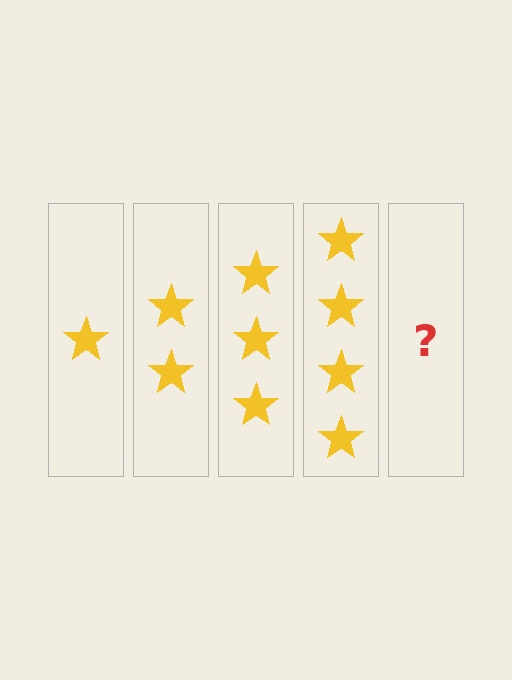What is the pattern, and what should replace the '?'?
The pattern is that each step adds one more star. The '?' should be 5 stars.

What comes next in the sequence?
The next element should be 5 stars.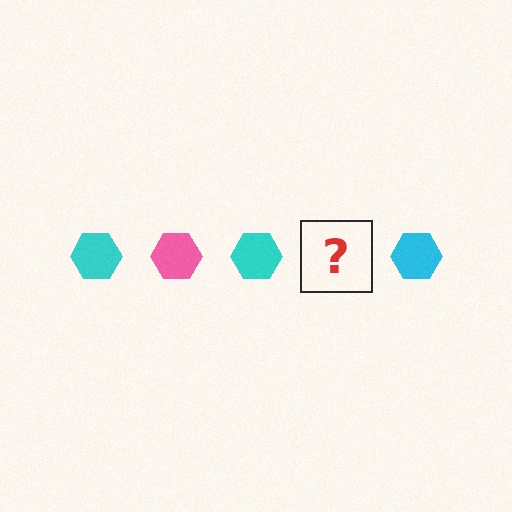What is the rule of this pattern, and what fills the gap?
The rule is that the pattern cycles through cyan, pink hexagons. The gap should be filled with a pink hexagon.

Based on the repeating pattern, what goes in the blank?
The blank should be a pink hexagon.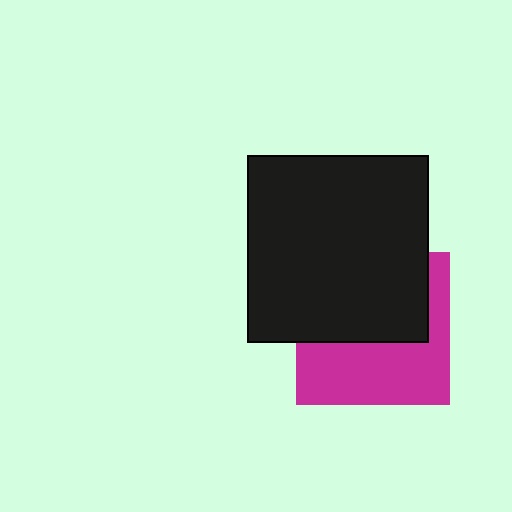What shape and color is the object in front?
The object in front is a black rectangle.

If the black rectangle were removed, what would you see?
You would see the complete magenta square.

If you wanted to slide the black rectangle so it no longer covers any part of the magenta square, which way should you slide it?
Slide it up — that is the most direct way to separate the two shapes.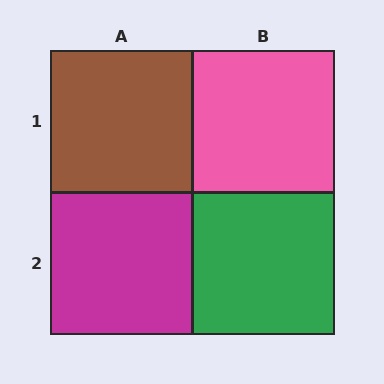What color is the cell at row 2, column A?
Magenta.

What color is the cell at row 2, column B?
Green.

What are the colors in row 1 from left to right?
Brown, pink.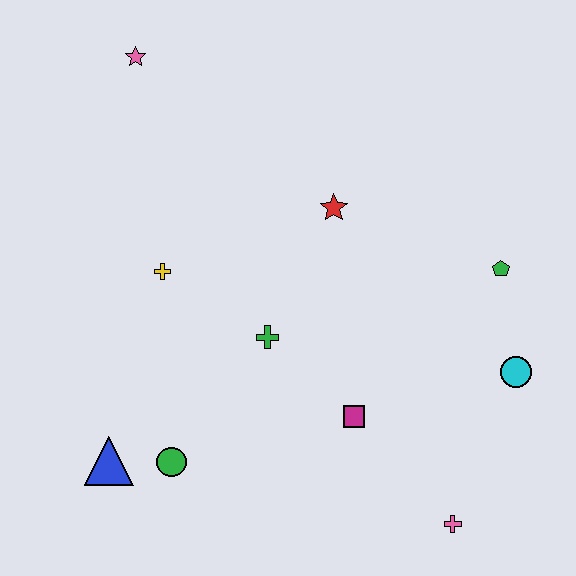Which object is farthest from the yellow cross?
The pink cross is farthest from the yellow cross.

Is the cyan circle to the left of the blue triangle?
No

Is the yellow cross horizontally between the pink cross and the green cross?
No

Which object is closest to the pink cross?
The magenta square is closest to the pink cross.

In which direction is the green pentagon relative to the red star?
The green pentagon is to the right of the red star.